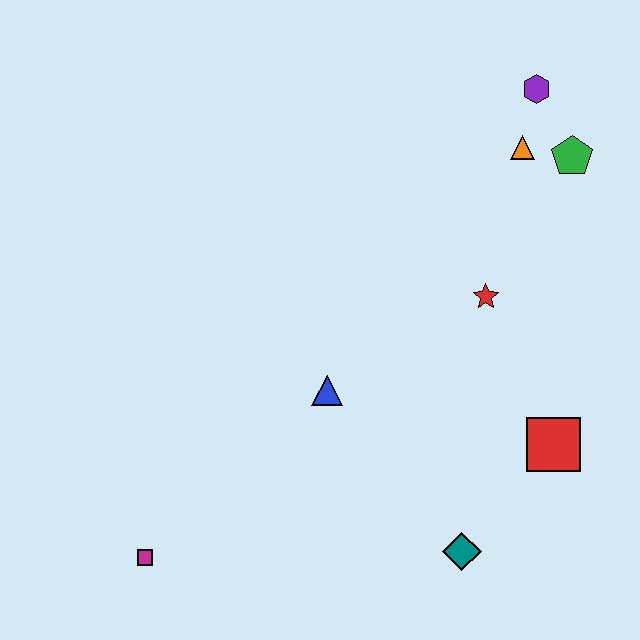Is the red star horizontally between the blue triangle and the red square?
Yes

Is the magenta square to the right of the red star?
No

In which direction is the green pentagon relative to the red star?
The green pentagon is above the red star.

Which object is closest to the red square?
The teal diamond is closest to the red square.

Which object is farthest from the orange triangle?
The magenta square is farthest from the orange triangle.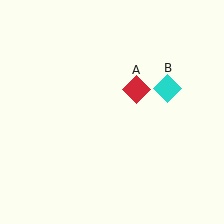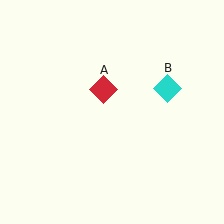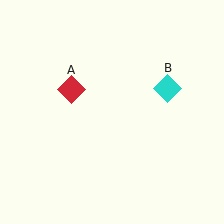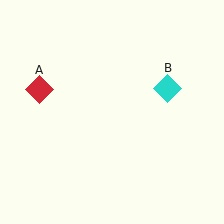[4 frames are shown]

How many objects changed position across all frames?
1 object changed position: red diamond (object A).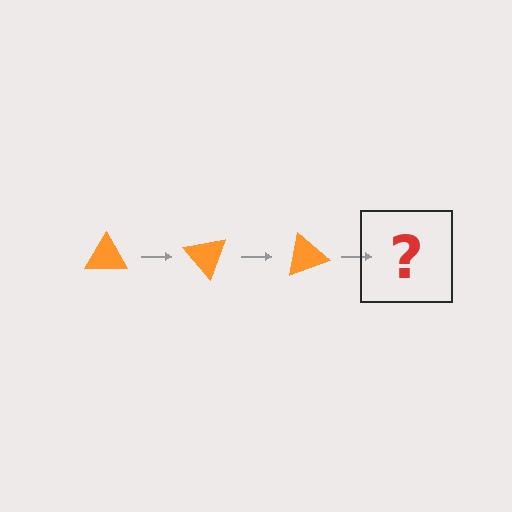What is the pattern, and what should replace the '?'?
The pattern is that the triangle rotates 50 degrees each step. The '?' should be an orange triangle rotated 150 degrees.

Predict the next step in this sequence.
The next step is an orange triangle rotated 150 degrees.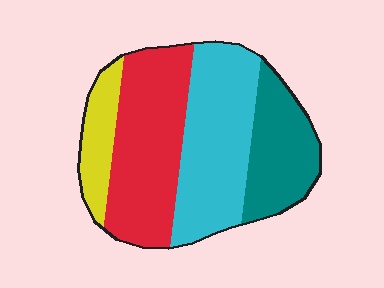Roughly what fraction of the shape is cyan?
Cyan takes up between a sixth and a third of the shape.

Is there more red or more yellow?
Red.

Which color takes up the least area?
Yellow, at roughly 10%.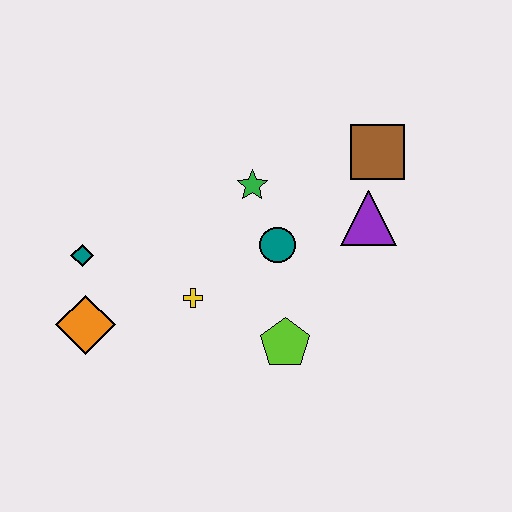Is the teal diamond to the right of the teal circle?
No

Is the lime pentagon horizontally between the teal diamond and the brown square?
Yes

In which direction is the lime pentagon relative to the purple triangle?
The lime pentagon is below the purple triangle.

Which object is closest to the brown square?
The purple triangle is closest to the brown square.